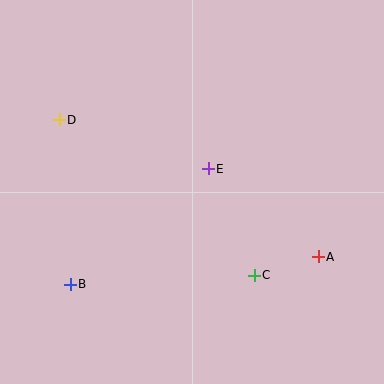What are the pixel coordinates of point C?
Point C is at (254, 275).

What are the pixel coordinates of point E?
Point E is at (208, 169).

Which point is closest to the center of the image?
Point E at (208, 169) is closest to the center.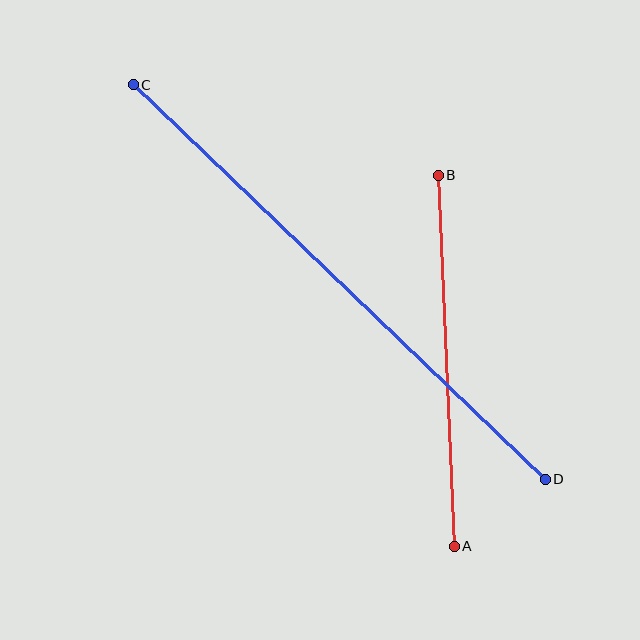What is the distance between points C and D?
The distance is approximately 570 pixels.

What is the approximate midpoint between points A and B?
The midpoint is at approximately (446, 361) pixels.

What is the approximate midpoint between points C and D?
The midpoint is at approximately (339, 282) pixels.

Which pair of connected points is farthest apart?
Points C and D are farthest apart.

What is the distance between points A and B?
The distance is approximately 371 pixels.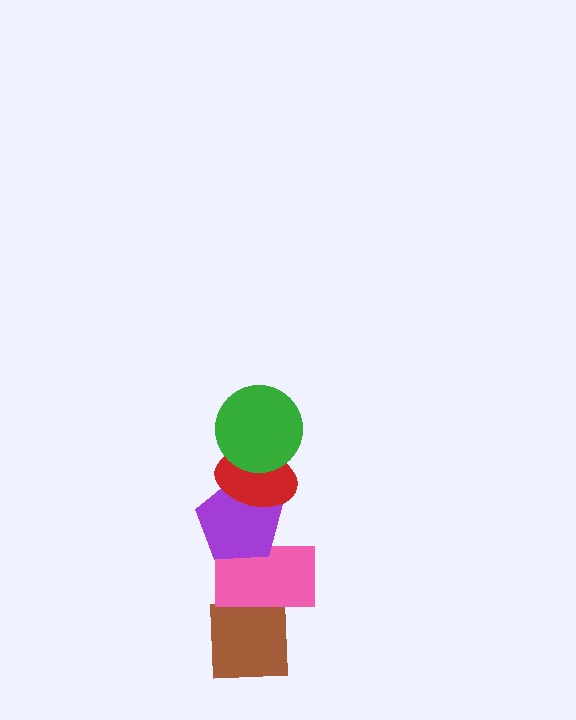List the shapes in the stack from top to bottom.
From top to bottom: the green circle, the red ellipse, the purple pentagon, the pink rectangle, the brown square.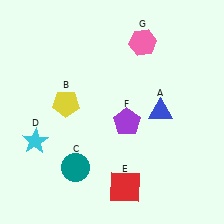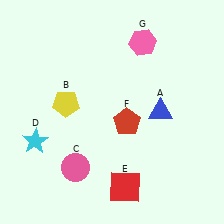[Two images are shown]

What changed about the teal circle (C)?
In Image 1, C is teal. In Image 2, it changed to pink.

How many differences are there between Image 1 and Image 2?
There are 2 differences between the two images.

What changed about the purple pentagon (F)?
In Image 1, F is purple. In Image 2, it changed to red.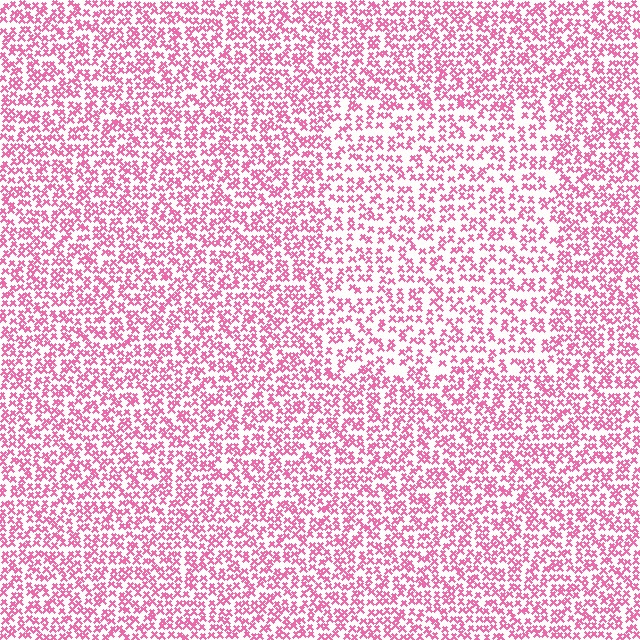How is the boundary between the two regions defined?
The boundary is defined by a change in element density (approximately 1.5x ratio). All elements are the same color, size, and shape.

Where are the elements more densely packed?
The elements are more densely packed outside the rectangle boundary.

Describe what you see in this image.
The image contains small pink elements arranged at two different densities. A rectangle-shaped region is visible where the elements are less densely packed than the surrounding area.